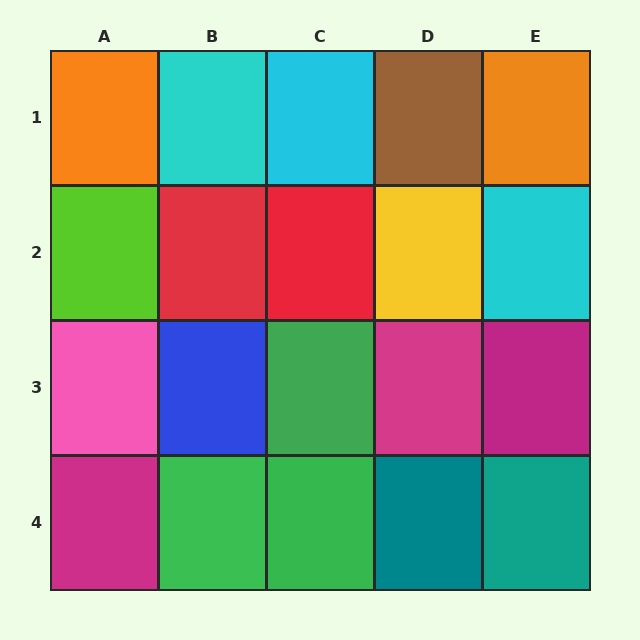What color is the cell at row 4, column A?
Magenta.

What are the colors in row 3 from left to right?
Pink, blue, green, magenta, magenta.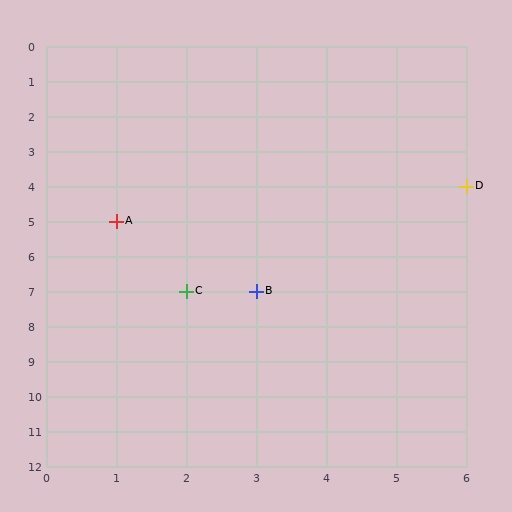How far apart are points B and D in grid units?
Points B and D are 3 columns and 3 rows apart (about 4.2 grid units diagonally).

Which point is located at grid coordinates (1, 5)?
Point A is at (1, 5).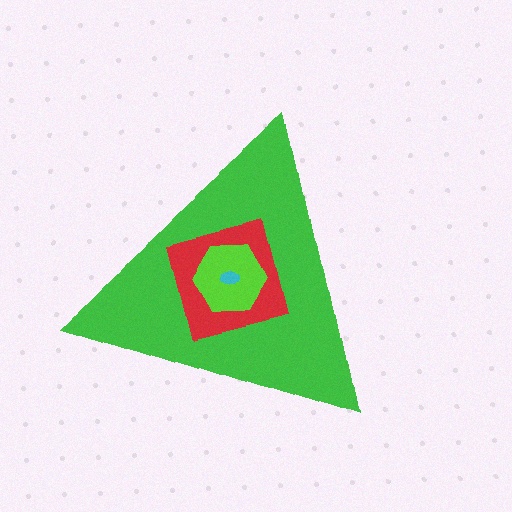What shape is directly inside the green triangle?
The red square.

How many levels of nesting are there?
4.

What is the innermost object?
The cyan ellipse.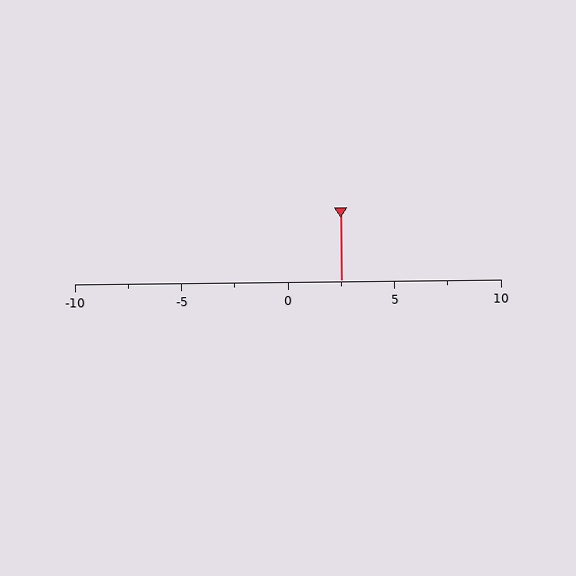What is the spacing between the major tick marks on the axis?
The major ticks are spaced 5 apart.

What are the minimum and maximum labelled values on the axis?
The axis runs from -10 to 10.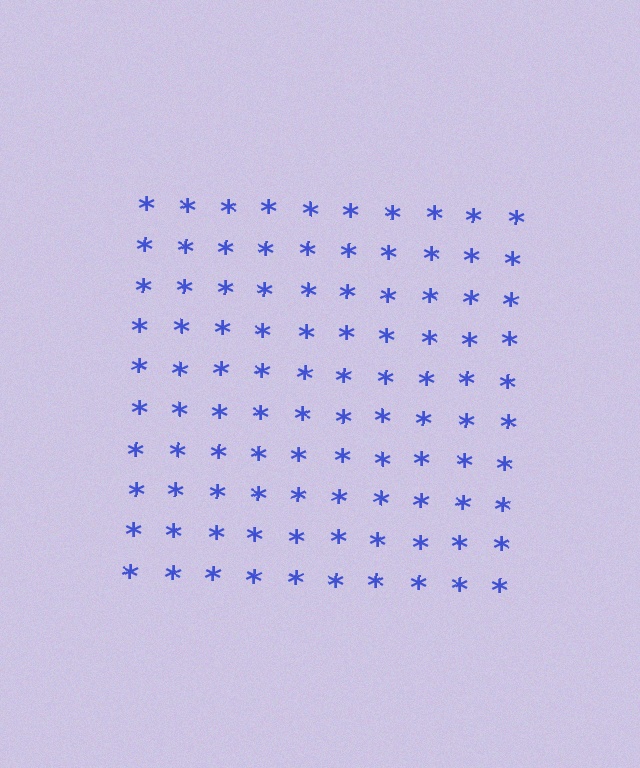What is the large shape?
The large shape is a square.